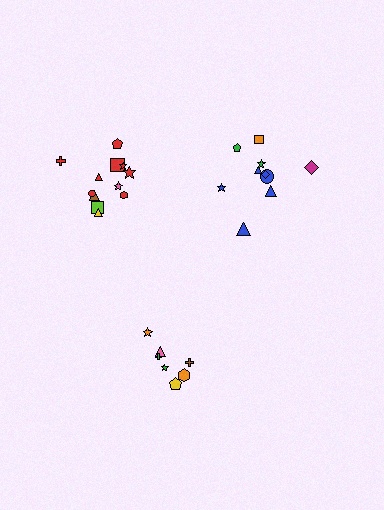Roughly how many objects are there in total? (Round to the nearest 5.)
Roughly 30 objects in total.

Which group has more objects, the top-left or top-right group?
The top-left group.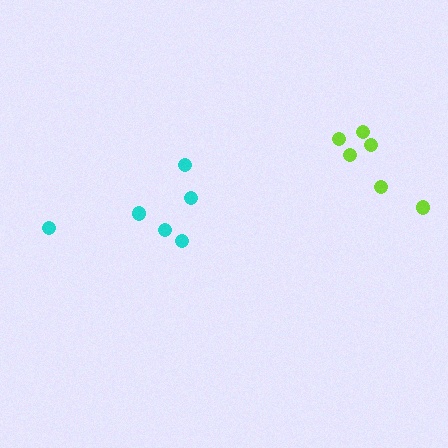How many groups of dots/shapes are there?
There are 2 groups.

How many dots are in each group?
Group 1: 6 dots, Group 2: 6 dots (12 total).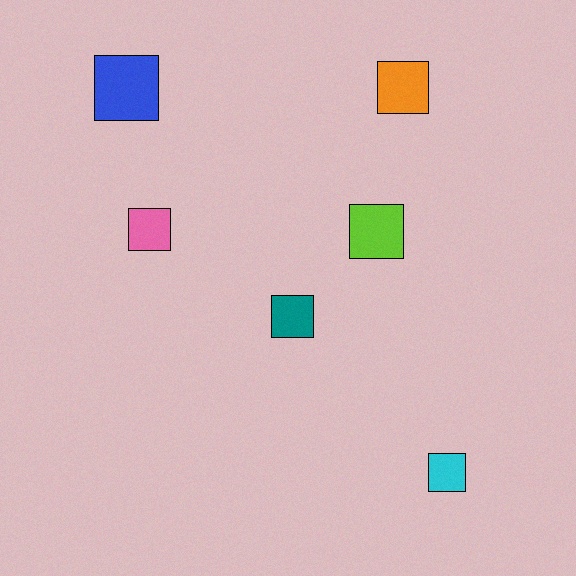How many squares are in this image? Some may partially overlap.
There are 6 squares.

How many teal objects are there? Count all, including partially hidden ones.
There is 1 teal object.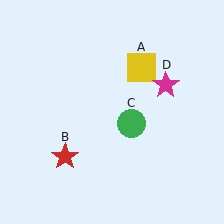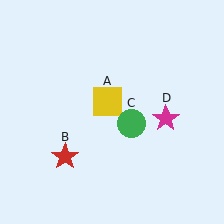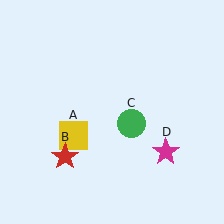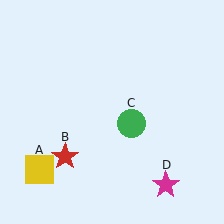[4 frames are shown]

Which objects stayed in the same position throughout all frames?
Red star (object B) and green circle (object C) remained stationary.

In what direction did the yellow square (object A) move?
The yellow square (object A) moved down and to the left.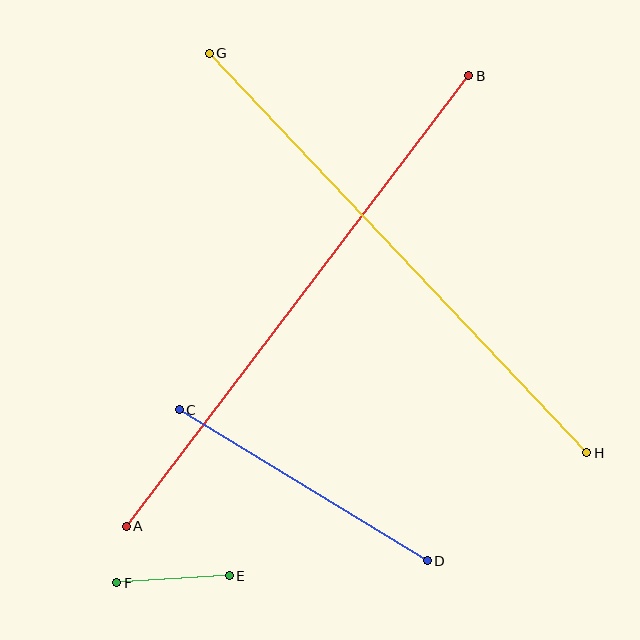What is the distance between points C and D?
The distance is approximately 290 pixels.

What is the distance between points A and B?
The distance is approximately 566 pixels.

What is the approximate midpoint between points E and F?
The midpoint is at approximately (173, 579) pixels.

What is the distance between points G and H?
The distance is approximately 550 pixels.